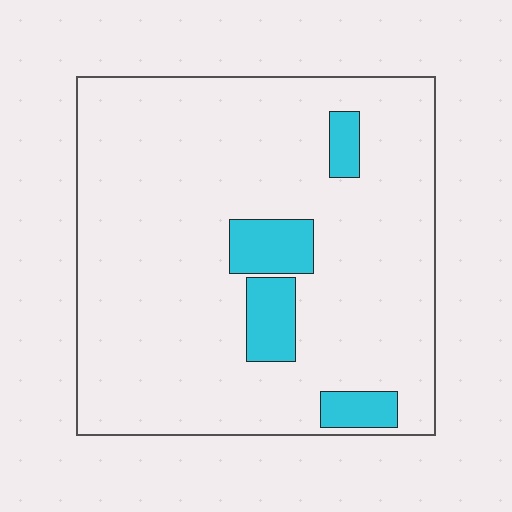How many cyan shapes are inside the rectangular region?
4.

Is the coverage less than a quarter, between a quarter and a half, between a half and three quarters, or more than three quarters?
Less than a quarter.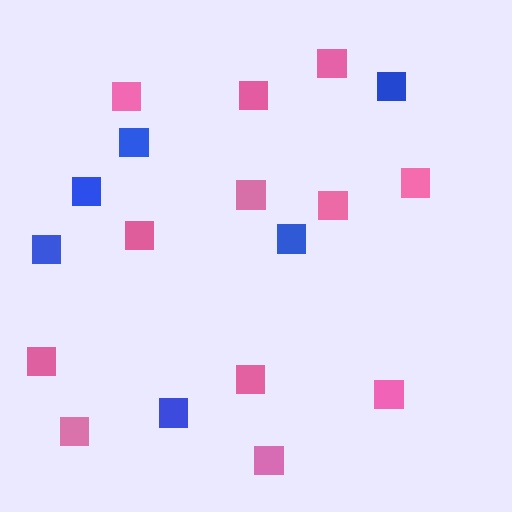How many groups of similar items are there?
There are 2 groups: one group of pink squares (12) and one group of blue squares (6).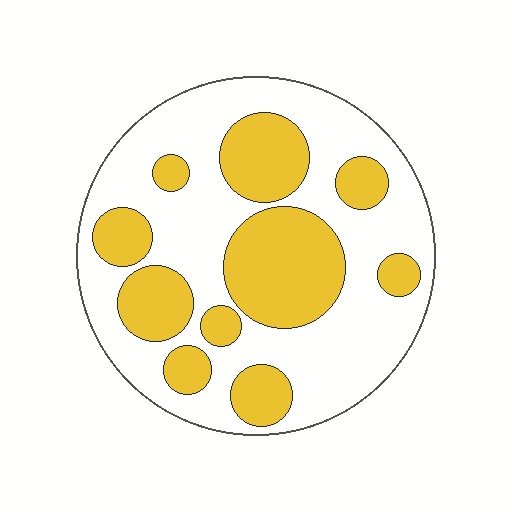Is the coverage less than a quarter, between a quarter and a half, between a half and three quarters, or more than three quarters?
Between a quarter and a half.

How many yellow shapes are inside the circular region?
10.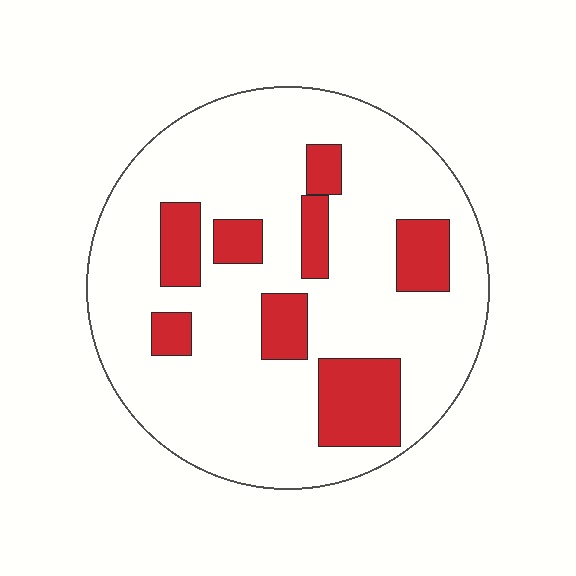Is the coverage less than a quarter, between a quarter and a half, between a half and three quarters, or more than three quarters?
Less than a quarter.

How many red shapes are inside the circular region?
8.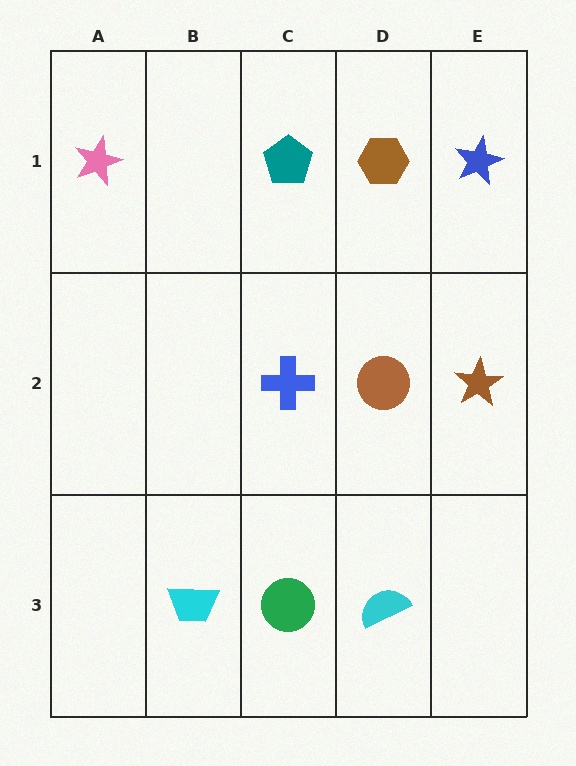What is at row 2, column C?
A blue cross.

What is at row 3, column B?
A cyan trapezoid.